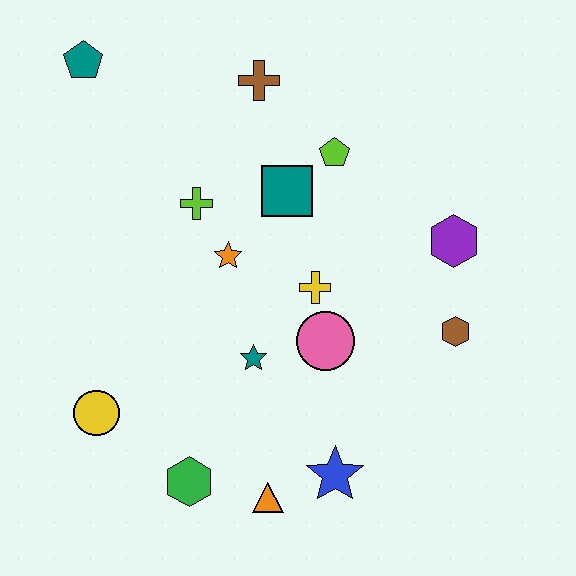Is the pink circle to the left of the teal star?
No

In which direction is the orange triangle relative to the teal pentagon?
The orange triangle is below the teal pentagon.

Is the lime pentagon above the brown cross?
No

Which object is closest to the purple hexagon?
The brown hexagon is closest to the purple hexagon.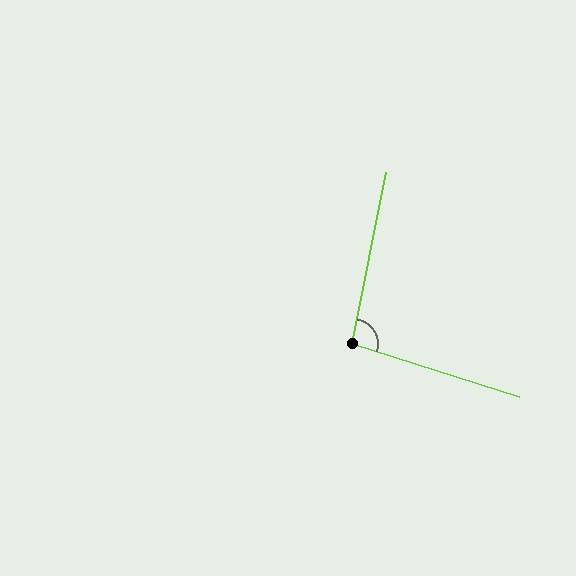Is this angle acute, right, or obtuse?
It is obtuse.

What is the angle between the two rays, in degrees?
Approximately 96 degrees.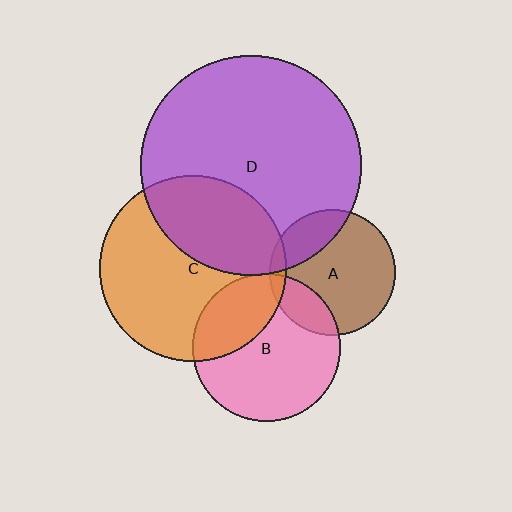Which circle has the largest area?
Circle D (purple).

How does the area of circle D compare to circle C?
Approximately 1.4 times.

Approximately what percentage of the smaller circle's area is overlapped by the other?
Approximately 5%.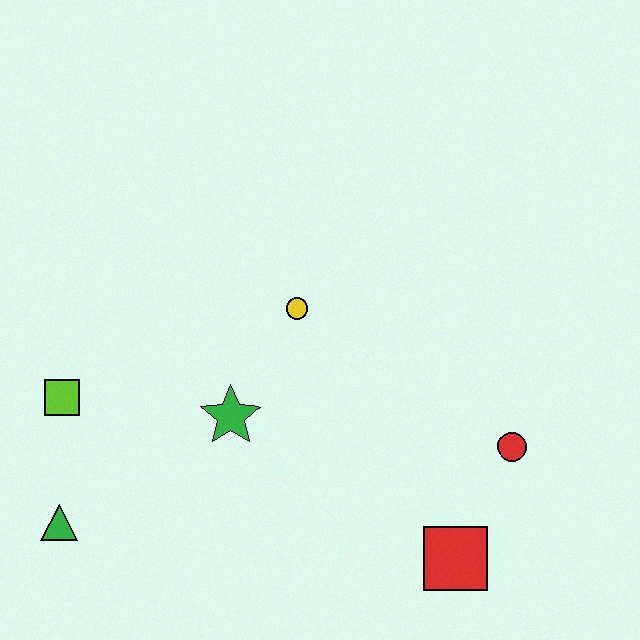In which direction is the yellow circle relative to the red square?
The yellow circle is above the red square.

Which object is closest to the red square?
The red circle is closest to the red square.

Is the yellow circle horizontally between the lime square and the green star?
No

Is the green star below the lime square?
Yes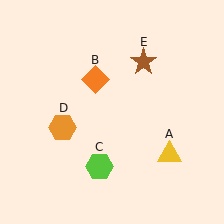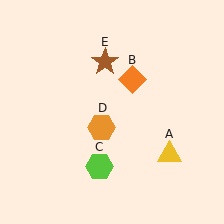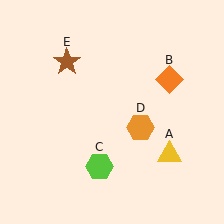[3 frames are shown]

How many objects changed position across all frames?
3 objects changed position: orange diamond (object B), orange hexagon (object D), brown star (object E).